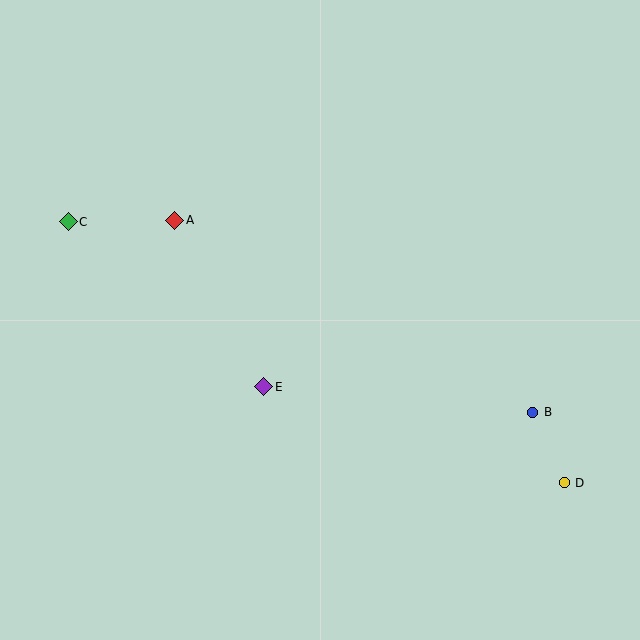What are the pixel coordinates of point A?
Point A is at (175, 220).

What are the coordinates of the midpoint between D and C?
The midpoint between D and C is at (316, 352).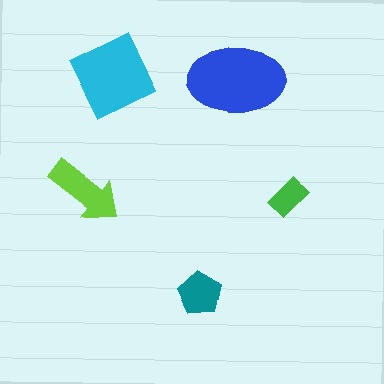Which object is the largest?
The blue ellipse.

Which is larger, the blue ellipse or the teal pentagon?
The blue ellipse.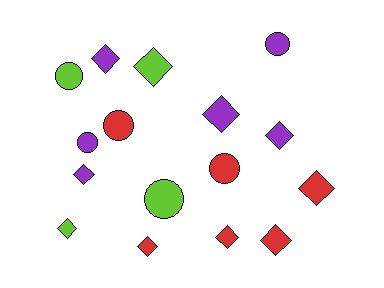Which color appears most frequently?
Red, with 6 objects.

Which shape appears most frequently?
Diamond, with 10 objects.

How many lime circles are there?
There are 2 lime circles.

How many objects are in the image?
There are 16 objects.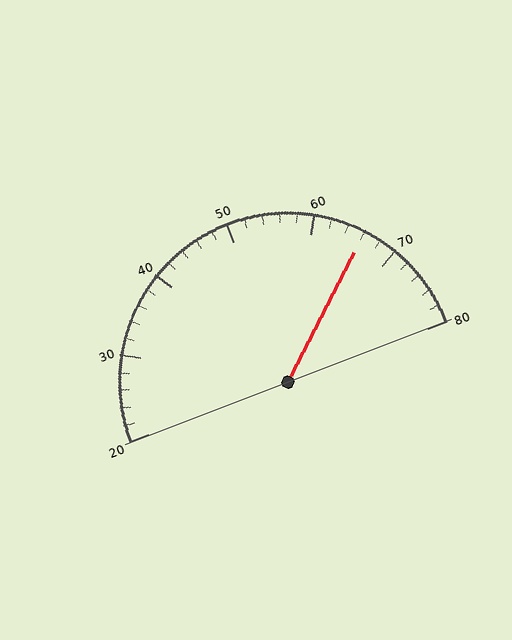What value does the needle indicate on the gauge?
The needle indicates approximately 66.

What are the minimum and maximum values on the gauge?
The gauge ranges from 20 to 80.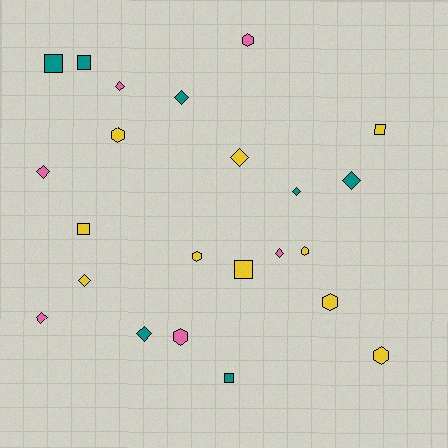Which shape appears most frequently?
Diamond, with 10 objects.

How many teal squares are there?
There are 3 teal squares.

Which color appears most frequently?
Yellow, with 10 objects.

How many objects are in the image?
There are 23 objects.